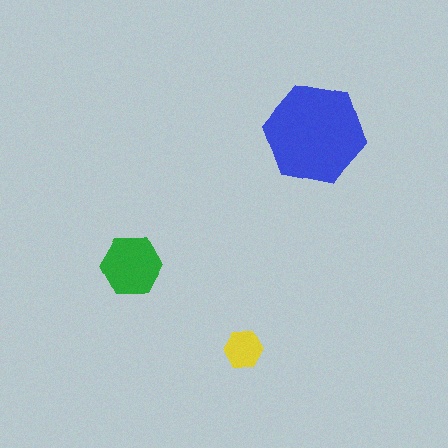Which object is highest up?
The blue hexagon is topmost.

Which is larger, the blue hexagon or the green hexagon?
The blue one.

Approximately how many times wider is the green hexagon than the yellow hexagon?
About 1.5 times wider.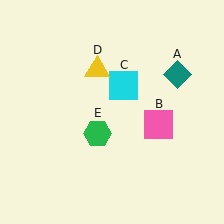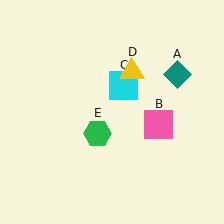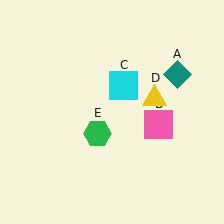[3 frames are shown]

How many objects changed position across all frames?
1 object changed position: yellow triangle (object D).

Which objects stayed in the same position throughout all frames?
Teal diamond (object A) and pink square (object B) and cyan square (object C) and green hexagon (object E) remained stationary.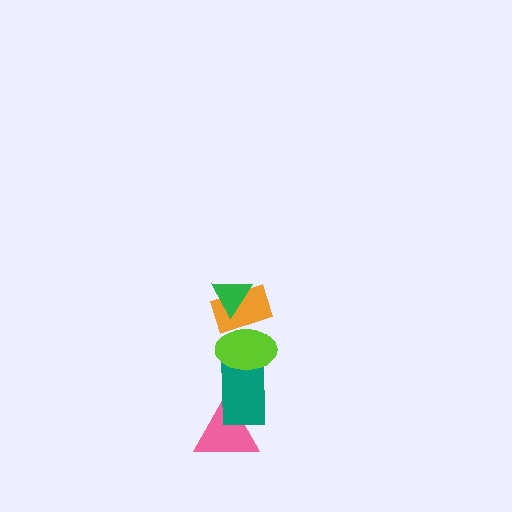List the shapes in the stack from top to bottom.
From top to bottom: the green triangle, the orange rectangle, the lime ellipse, the teal rectangle, the pink triangle.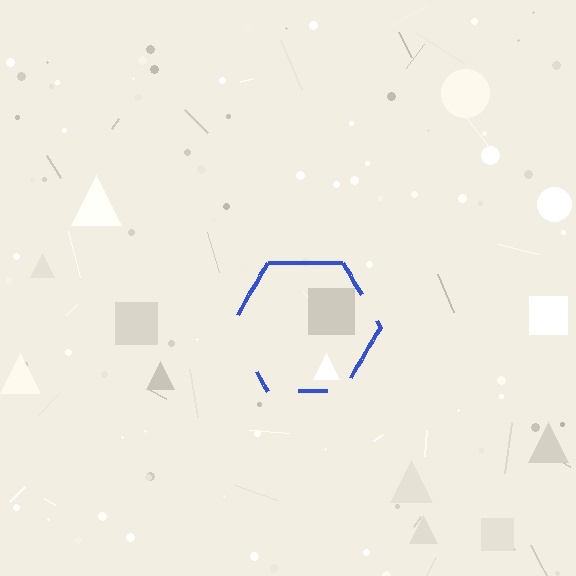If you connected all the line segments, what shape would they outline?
They would outline a hexagon.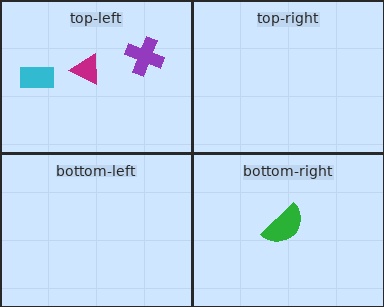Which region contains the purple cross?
The top-left region.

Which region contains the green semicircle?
The bottom-right region.